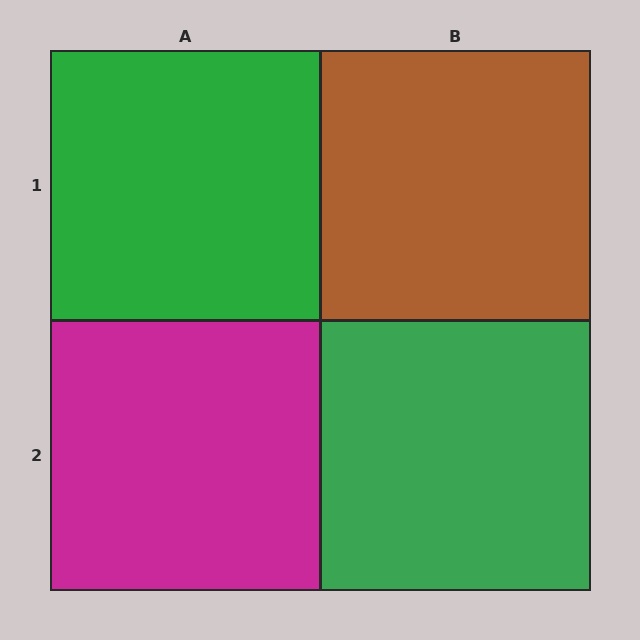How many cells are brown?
1 cell is brown.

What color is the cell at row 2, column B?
Green.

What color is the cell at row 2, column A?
Magenta.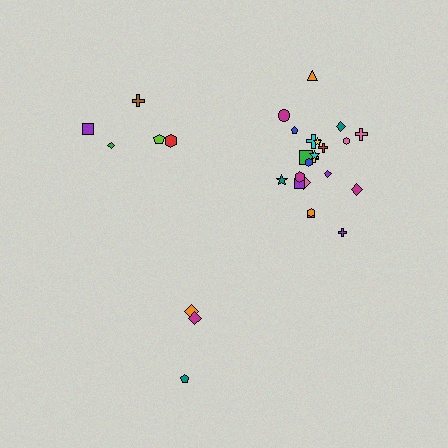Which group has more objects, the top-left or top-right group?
The top-right group.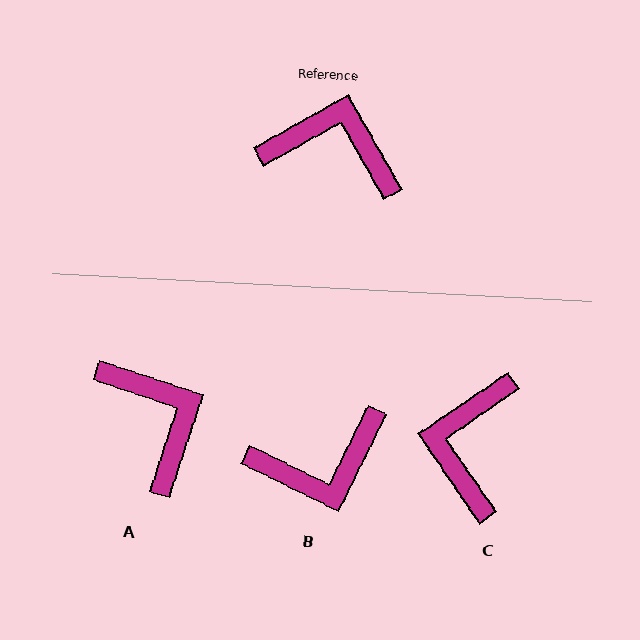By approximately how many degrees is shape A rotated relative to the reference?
Approximately 48 degrees clockwise.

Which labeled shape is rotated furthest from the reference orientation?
B, about 146 degrees away.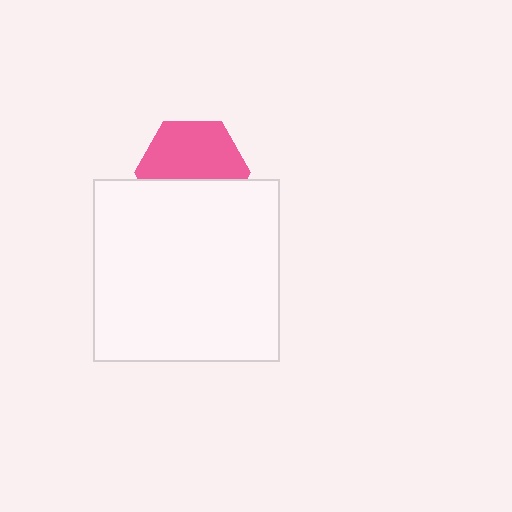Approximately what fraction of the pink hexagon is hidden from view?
Roughly 41% of the pink hexagon is hidden behind the white rectangle.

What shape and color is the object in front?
The object in front is a white rectangle.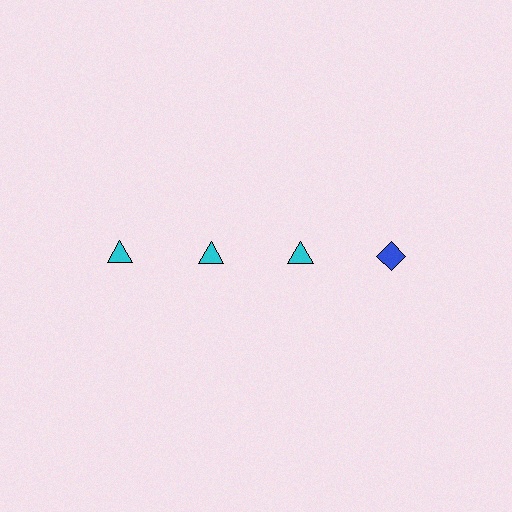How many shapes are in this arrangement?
There are 4 shapes arranged in a grid pattern.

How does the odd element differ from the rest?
It differs in both color (blue instead of cyan) and shape (diamond instead of triangle).